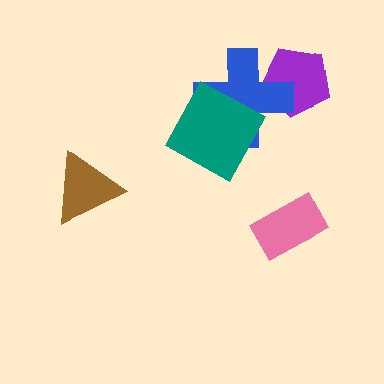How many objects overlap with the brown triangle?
0 objects overlap with the brown triangle.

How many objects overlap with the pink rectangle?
0 objects overlap with the pink rectangle.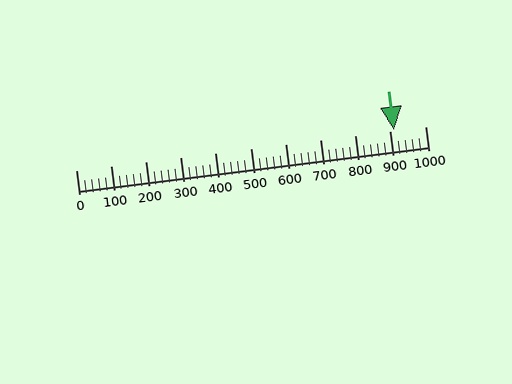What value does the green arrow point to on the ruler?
The green arrow points to approximately 909.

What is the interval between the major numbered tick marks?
The major tick marks are spaced 100 units apart.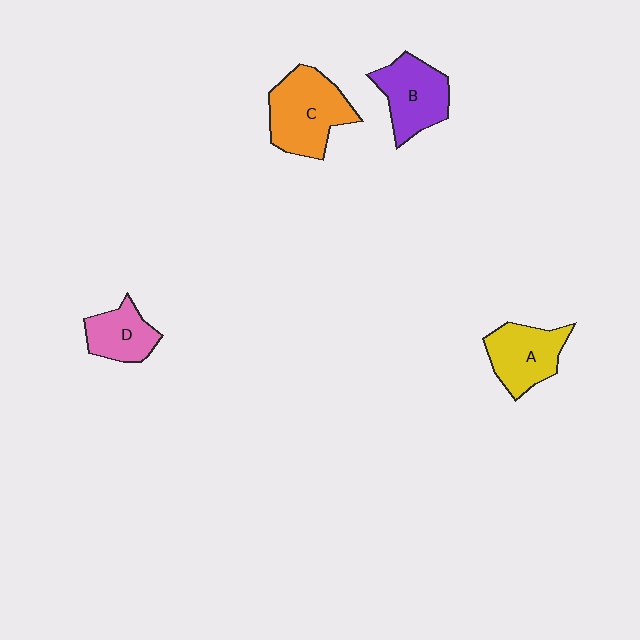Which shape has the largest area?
Shape C (orange).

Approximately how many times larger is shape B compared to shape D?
Approximately 1.4 times.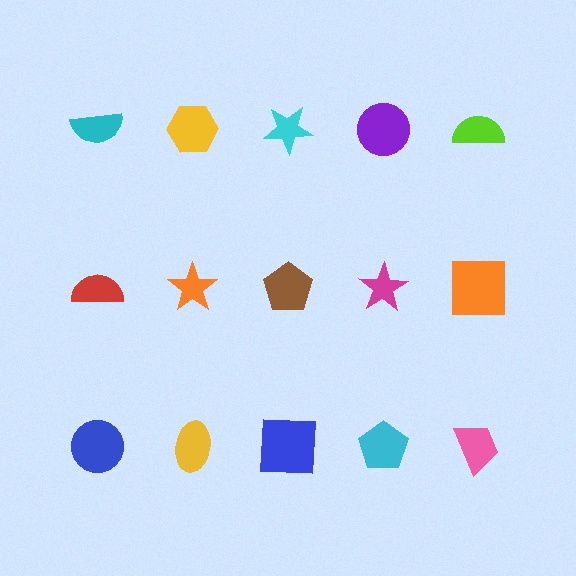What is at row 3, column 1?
A blue circle.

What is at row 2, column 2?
An orange star.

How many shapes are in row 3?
5 shapes.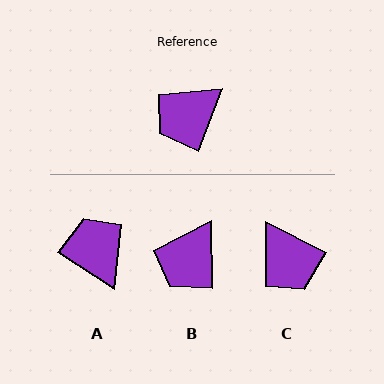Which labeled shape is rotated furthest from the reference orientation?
A, about 101 degrees away.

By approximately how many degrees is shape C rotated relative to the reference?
Approximately 84 degrees counter-clockwise.